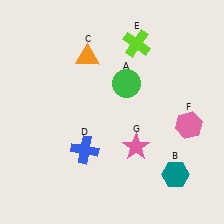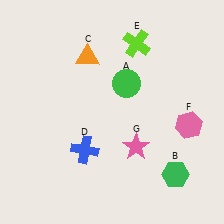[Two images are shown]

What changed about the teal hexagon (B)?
In Image 1, B is teal. In Image 2, it changed to green.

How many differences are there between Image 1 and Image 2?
There is 1 difference between the two images.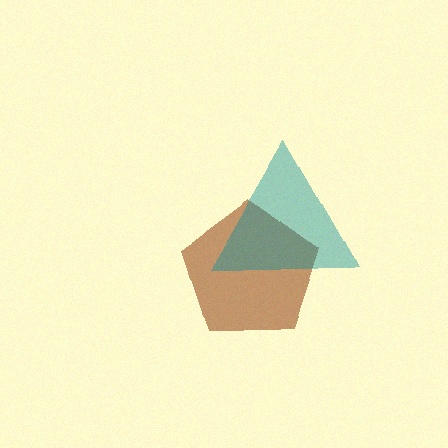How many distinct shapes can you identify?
There are 2 distinct shapes: a brown pentagon, a teal triangle.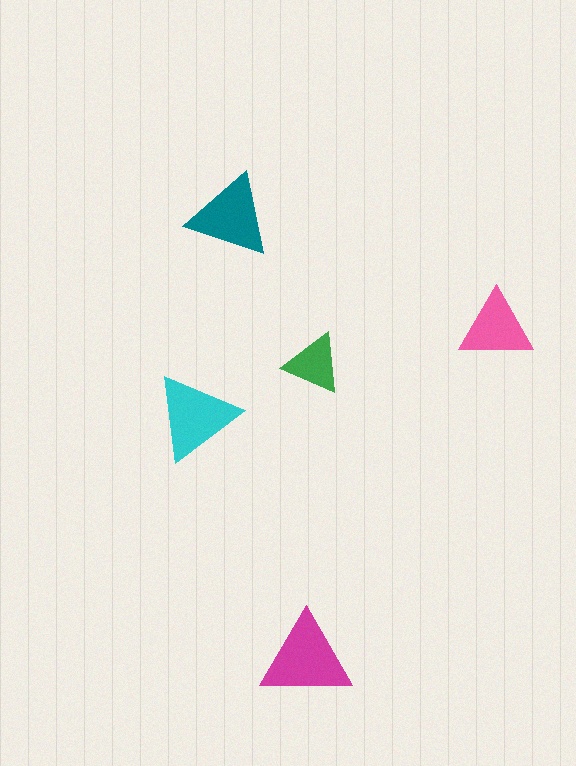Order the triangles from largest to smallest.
the magenta one, the cyan one, the teal one, the pink one, the green one.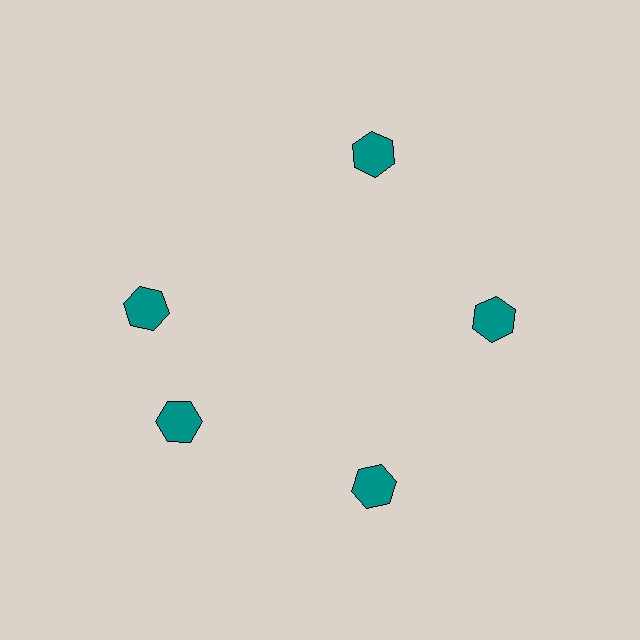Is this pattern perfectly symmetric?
No. The 5 teal hexagons are arranged in a ring, but one element near the 10 o'clock position is rotated out of alignment along the ring, breaking the 5-fold rotational symmetry.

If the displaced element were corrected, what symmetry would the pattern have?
It would have 5-fold rotational symmetry — the pattern would map onto itself every 72 degrees.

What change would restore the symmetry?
The symmetry would be restored by rotating it back into even spacing with its neighbors so that all 5 hexagons sit at equal angles and equal distance from the center.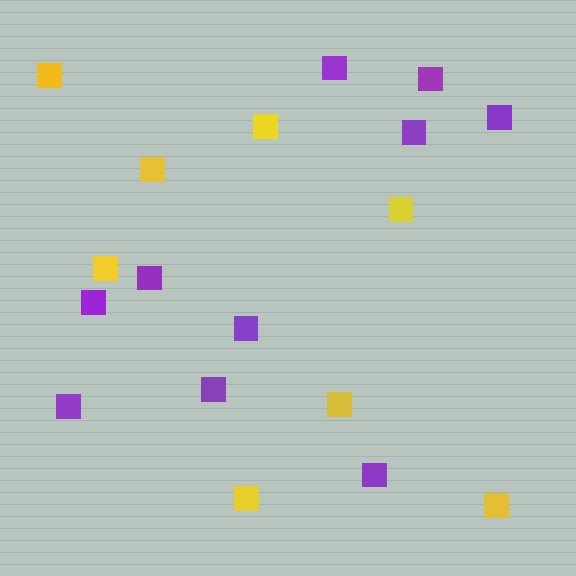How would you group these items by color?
There are 2 groups: one group of yellow squares (8) and one group of purple squares (10).